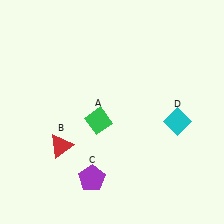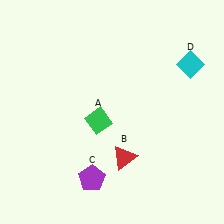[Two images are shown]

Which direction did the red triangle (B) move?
The red triangle (B) moved right.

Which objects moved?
The objects that moved are: the red triangle (B), the cyan diamond (D).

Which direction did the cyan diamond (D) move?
The cyan diamond (D) moved up.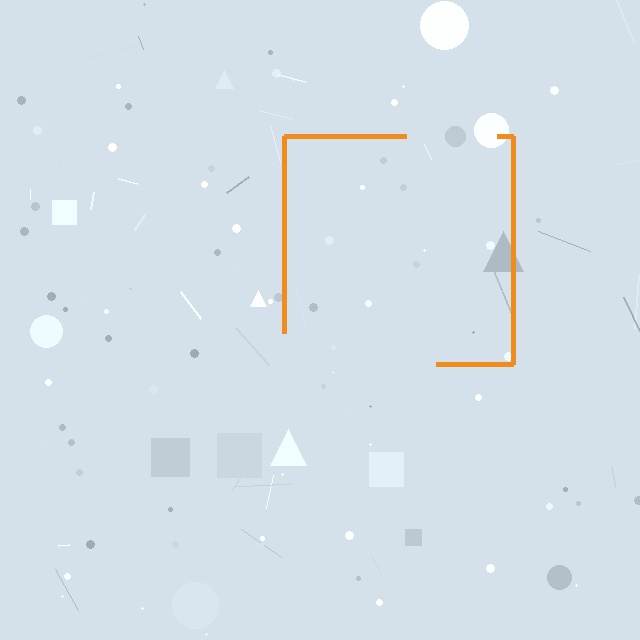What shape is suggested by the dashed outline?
The dashed outline suggests a square.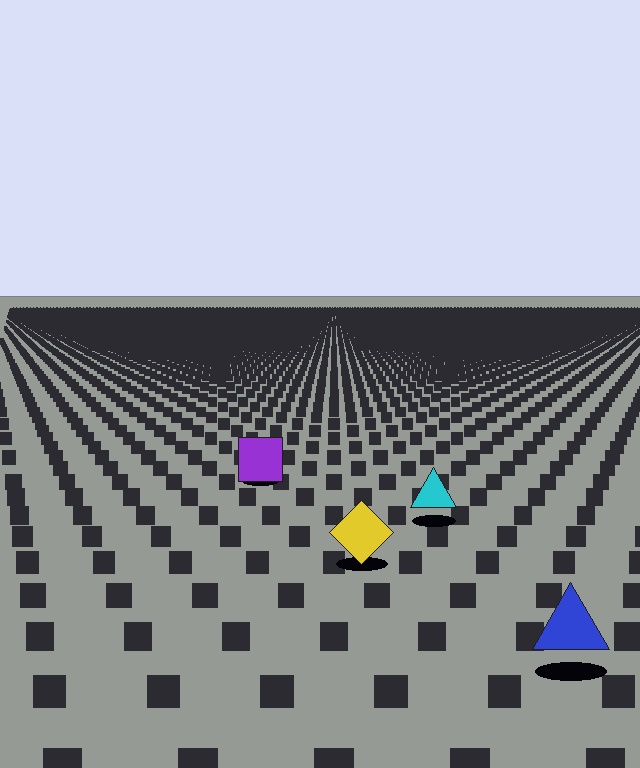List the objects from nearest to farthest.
From nearest to farthest: the blue triangle, the yellow diamond, the cyan triangle, the purple square.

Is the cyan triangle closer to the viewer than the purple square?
Yes. The cyan triangle is closer — you can tell from the texture gradient: the ground texture is coarser near it.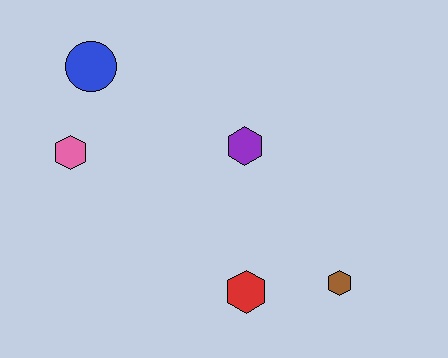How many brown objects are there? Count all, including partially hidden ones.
There is 1 brown object.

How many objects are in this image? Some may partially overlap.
There are 5 objects.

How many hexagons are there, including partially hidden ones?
There are 4 hexagons.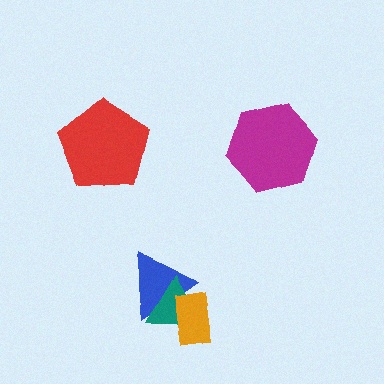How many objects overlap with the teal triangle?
2 objects overlap with the teal triangle.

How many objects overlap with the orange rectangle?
2 objects overlap with the orange rectangle.